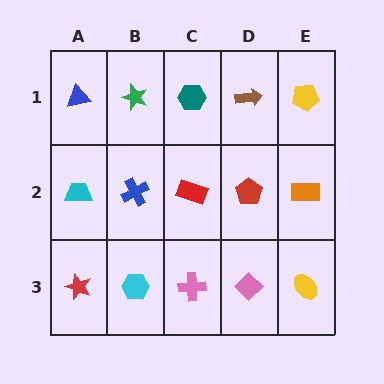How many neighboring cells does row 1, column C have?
3.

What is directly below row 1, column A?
A cyan trapezoid.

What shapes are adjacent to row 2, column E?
A yellow pentagon (row 1, column E), a yellow ellipse (row 3, column E), a red pentagon (row 2, column D).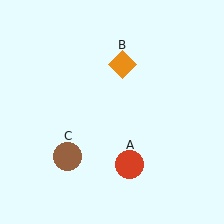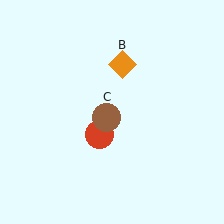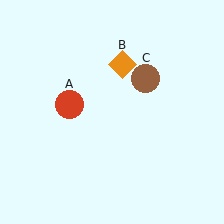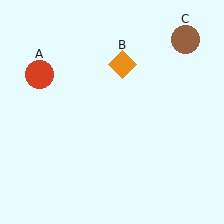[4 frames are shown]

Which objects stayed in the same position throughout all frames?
Orange diamond (object B) remained stationary.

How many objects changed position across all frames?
2 objects changed position: red circle (object A), brown circle (object C).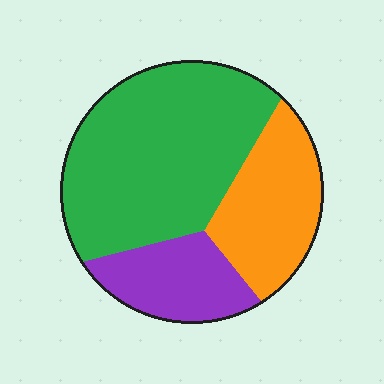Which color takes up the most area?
Green, at roughly 55%.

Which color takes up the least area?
Purple, at roughly 20%.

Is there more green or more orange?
Green.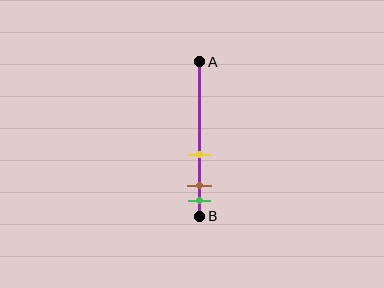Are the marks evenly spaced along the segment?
No, the marks are not evenly spaced.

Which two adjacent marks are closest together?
The brown and green marks are the closest adjacent pair.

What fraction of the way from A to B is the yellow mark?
The yellow mark is approximately 60% (0.6) of the way from A to B.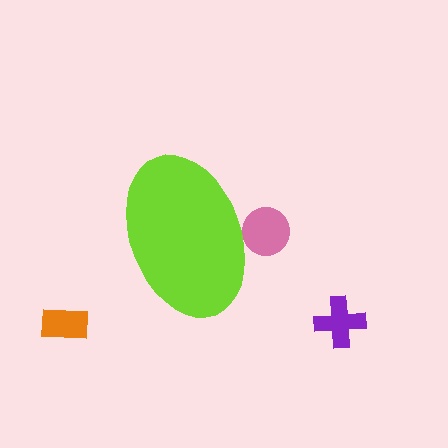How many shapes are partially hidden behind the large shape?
1 shape is partially hidden.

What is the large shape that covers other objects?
A lime ellipse.